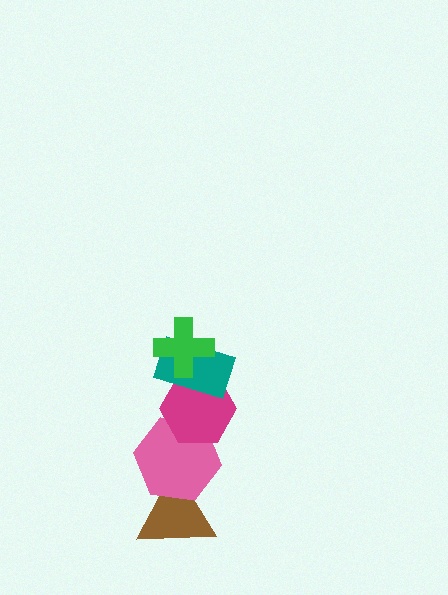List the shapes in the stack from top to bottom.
From top to bottom: the green cross, the teal rectangle, the magenta hexagon, the pink hexagon, the brown triangle.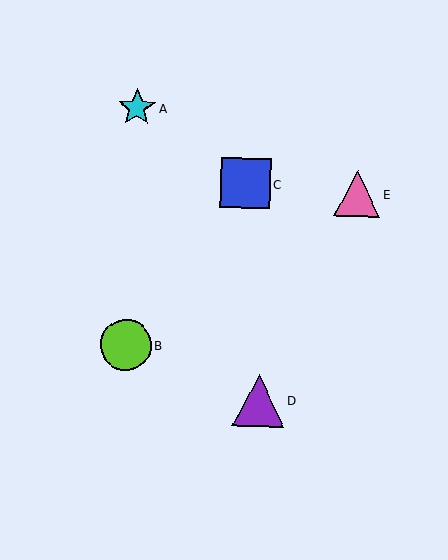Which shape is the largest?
The purple triangle (labeled D) is the largest.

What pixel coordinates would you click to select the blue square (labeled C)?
Click at (245, 183) to select the blue square C.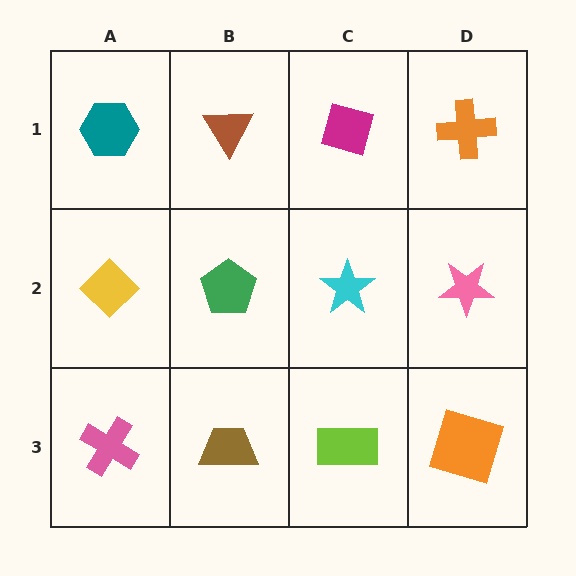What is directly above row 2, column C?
A magenta diamond.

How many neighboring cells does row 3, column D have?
2.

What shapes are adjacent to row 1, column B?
A green pentagon (row 2, column B), a teal hexagon (row 1, column A), a magenta diamond (row 1, column C).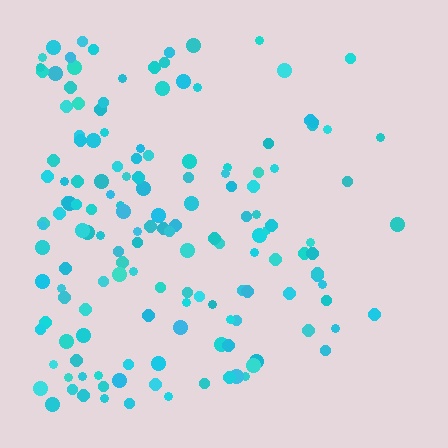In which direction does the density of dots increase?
From right to left, with the left side densest.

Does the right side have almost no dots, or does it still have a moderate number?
Still a moderate number, just noticeably fewer than the left.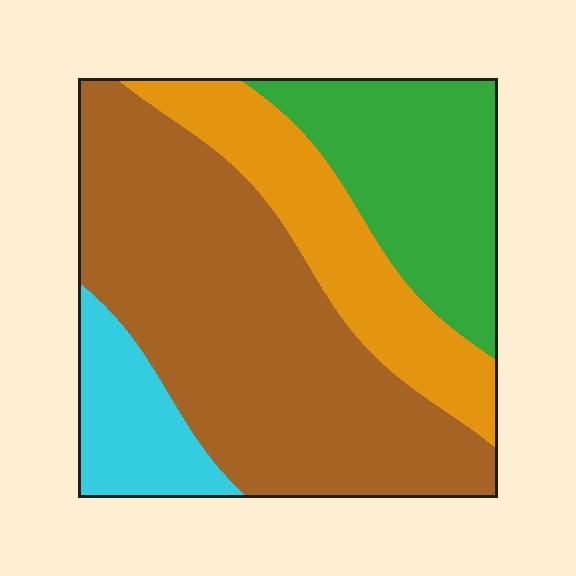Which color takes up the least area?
Cyan, at roughly 10%.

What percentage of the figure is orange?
Orange covers around 20% of the figure.